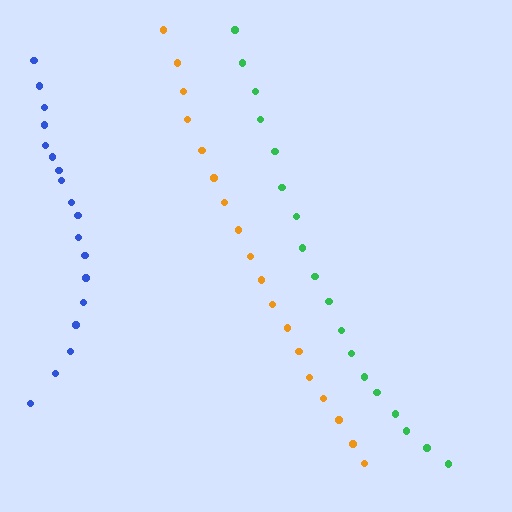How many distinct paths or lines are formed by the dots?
There are 3 distinct paths.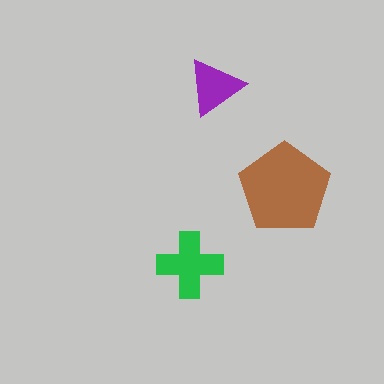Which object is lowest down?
The green cross is bottommost.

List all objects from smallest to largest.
The purple triangle, the green cross, the brown pentagon.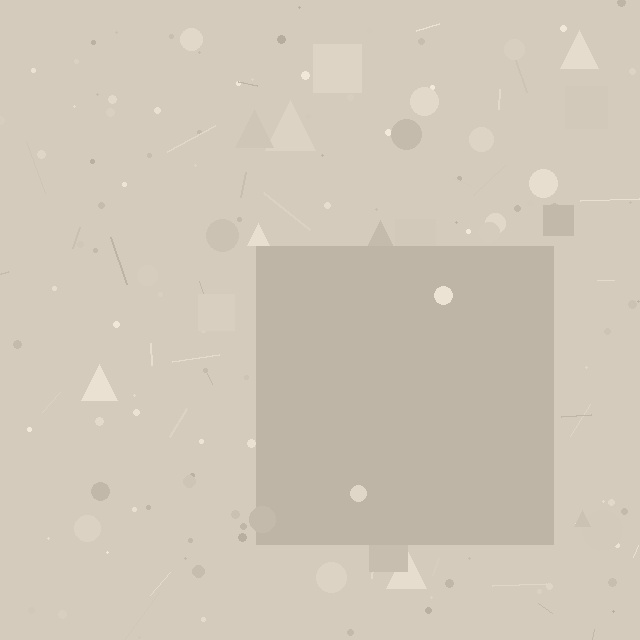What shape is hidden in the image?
A square is hidden in the image.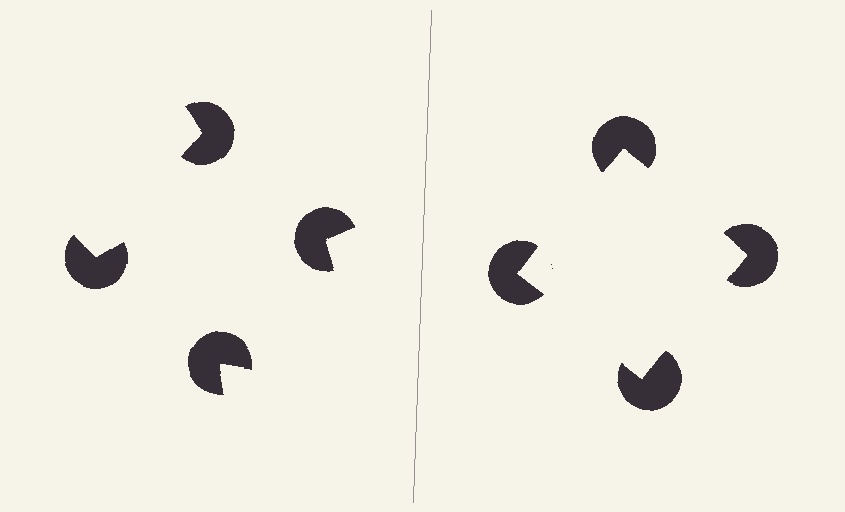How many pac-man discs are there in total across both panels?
8 — 4 on each side.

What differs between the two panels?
The pac-man discs are positioned identically on both sides; only the wedge orientations differ. On the right they align to a square; on the left they are misaligned.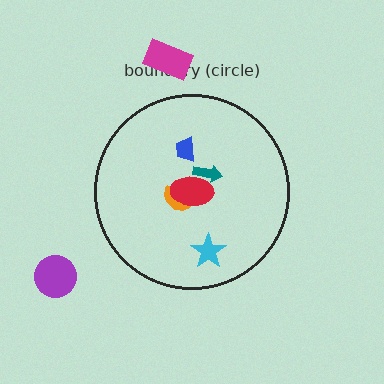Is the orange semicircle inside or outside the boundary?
Inside.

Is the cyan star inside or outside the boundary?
Inside.